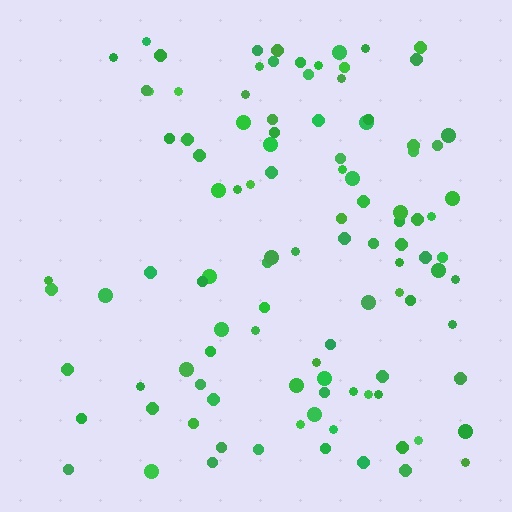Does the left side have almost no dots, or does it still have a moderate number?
Still a moderate number, just noticeably fewer than the right.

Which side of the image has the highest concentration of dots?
The right.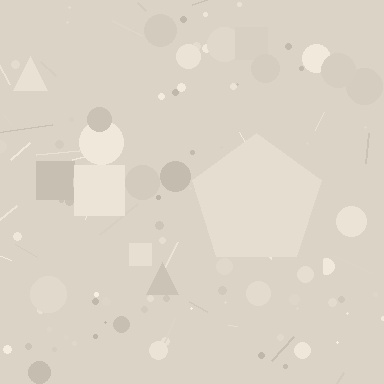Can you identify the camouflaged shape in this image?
The camouflaged shape is a pentagon.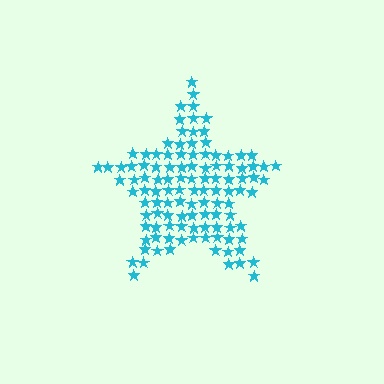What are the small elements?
The small elements are stars.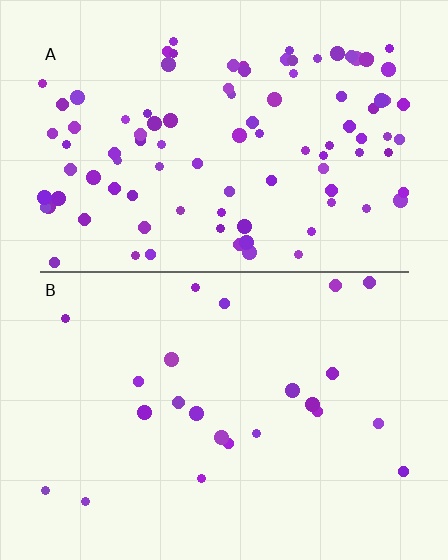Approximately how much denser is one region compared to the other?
Approximately 4.3× — region A over region B.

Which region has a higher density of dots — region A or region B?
A (the top).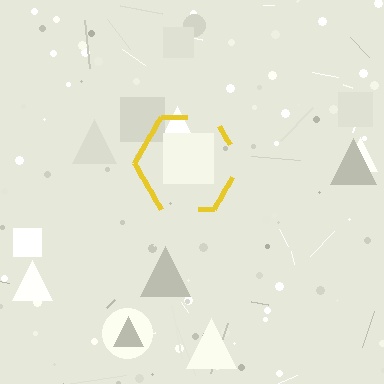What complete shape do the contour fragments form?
The contour fragments form a hexagon.